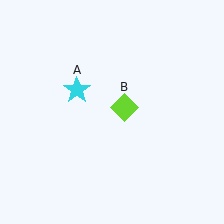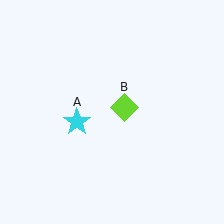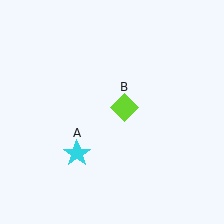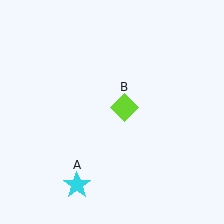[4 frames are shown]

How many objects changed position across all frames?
1 object changed position: cyan star (object A).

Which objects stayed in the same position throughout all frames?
Lime diamond (object B) remained stationary.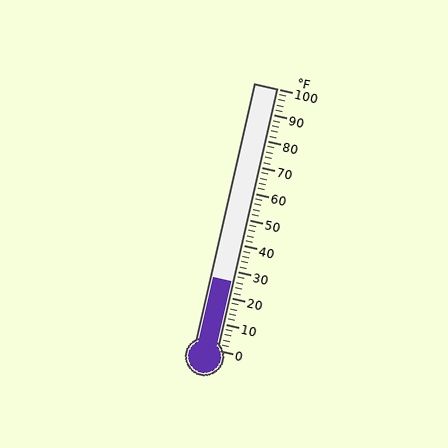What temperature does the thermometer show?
The thermometer shows approximately 26°F.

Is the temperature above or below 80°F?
The temperature is below 80°F.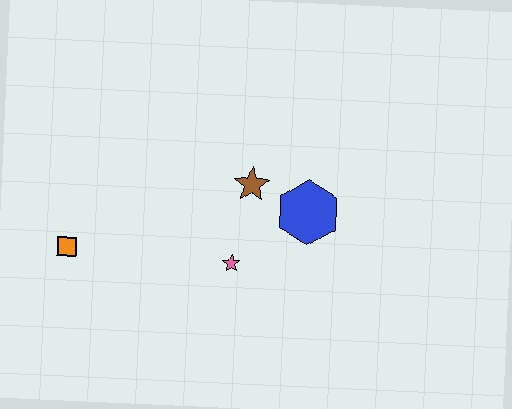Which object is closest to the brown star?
The blue hexagon is closest to the brown star.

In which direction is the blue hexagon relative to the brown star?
The blue hexagon is to the right of the brown star.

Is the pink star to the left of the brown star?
Yes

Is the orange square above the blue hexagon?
No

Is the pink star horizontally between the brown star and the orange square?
Yes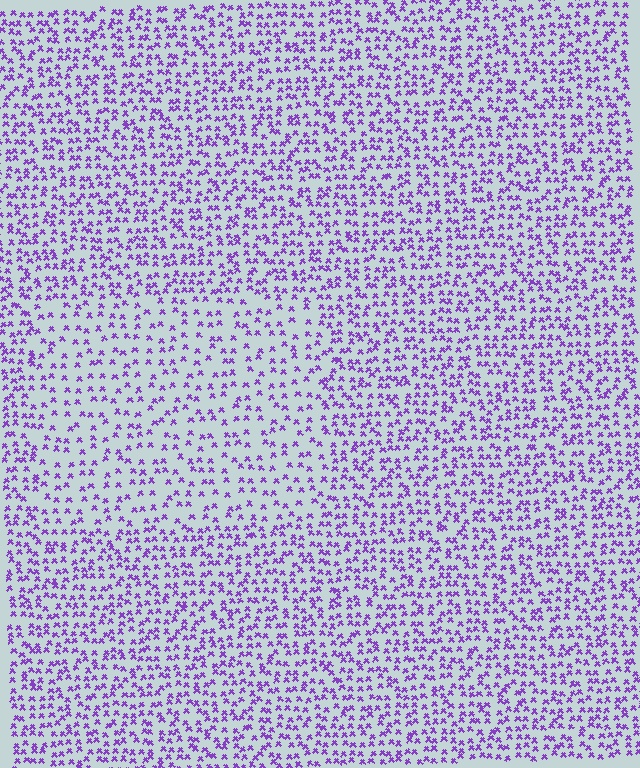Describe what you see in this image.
The image contains small purple elements arranged at two different densities. A rectangle-shaped region is visible where the elements are less densely packed than the surrounding area.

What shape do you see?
I see a rectangle.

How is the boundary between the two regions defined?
The boundary is defined by a change in element density (approximately 1.8x ratio). All elements are the same color, size, and shape.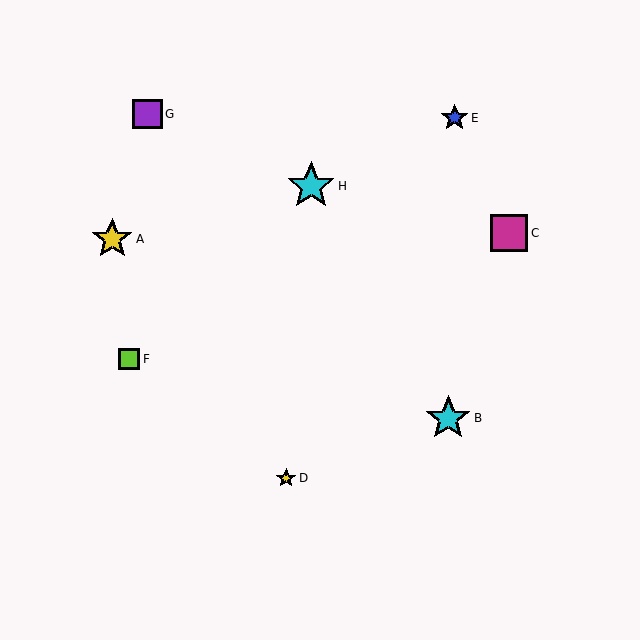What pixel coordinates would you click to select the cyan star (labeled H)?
Click at (311, 186) to select the cyan star H.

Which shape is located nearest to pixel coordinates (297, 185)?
The cyan star (labeled H) at (311, 186) is nearest to that location.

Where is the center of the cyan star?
The center of the cyan star is at (311, 186).